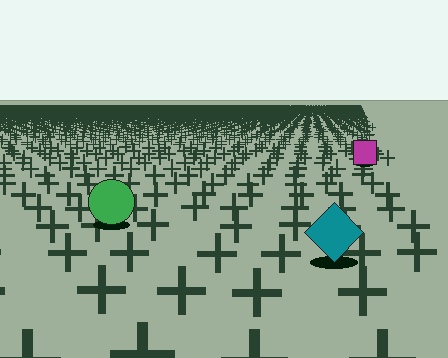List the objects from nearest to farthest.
From nearest to farthest: the teal diamond, the green circle, the magenta square.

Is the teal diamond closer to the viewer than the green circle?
Yes. The teal diamond is closer — you can tell from the texture gradient: the ground texture is coarser near it.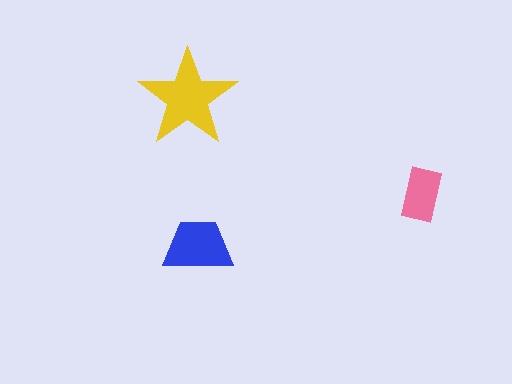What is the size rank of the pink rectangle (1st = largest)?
3rd.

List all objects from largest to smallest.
The yellow star, the blue trapezoid, the pink rectangle.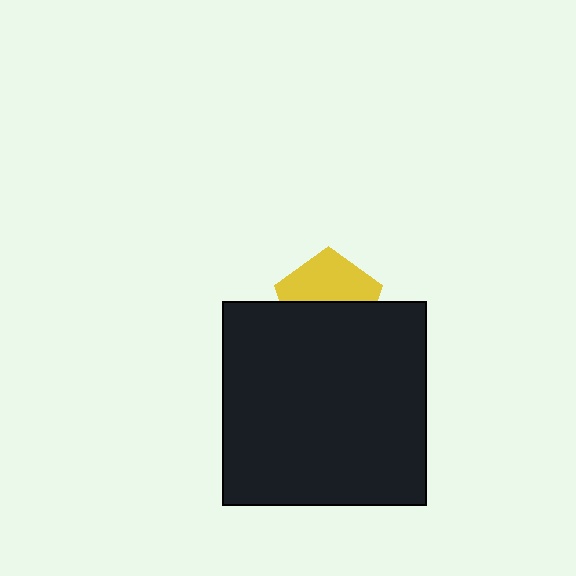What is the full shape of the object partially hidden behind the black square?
The partially hidden object is a yellow pentagon.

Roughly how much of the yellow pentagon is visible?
About half of it is visible (roughly 49%).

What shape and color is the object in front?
The object in front is a black square.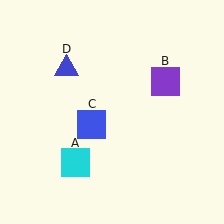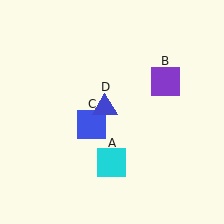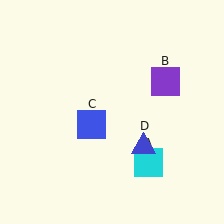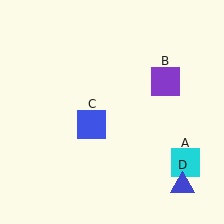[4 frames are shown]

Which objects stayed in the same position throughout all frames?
Purple square (object B) and blue square (object C) remained stationary.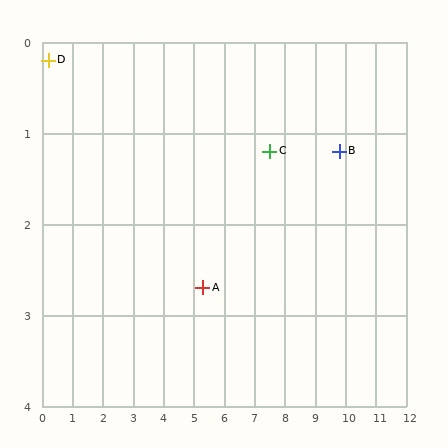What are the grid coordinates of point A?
Point A is at approximately (5.3, 2.7).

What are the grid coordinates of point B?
Point B is at approximately (9.8, 1.2).